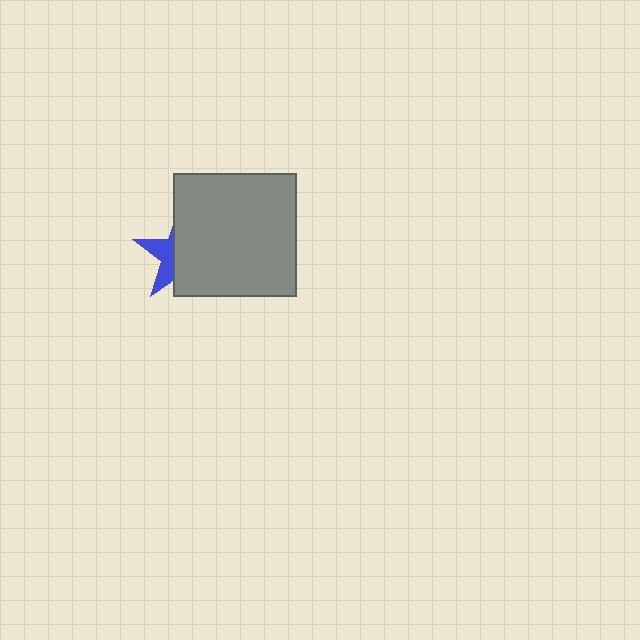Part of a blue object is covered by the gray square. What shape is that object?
It is a star.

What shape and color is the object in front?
The object in front is a gray square.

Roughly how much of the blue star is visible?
A small part of it is visible (roughly 35%).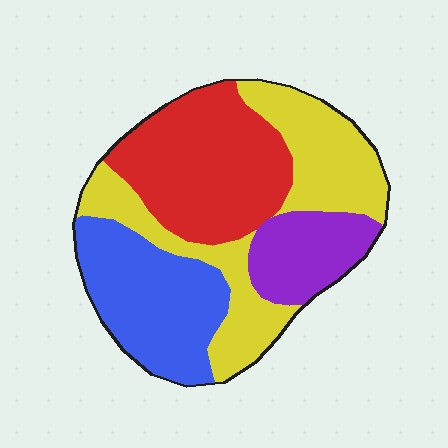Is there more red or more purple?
Red.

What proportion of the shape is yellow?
Yellow takes up about one third (1/3) of the shape.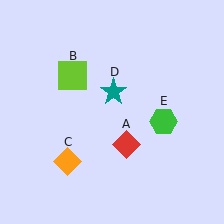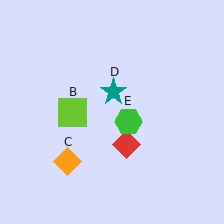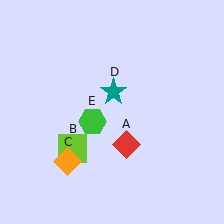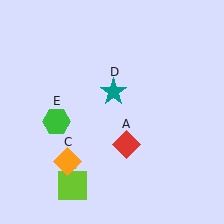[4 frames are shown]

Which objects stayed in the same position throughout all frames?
Red diamond (object A) and orange diamond (object C) and teal star (object D) remained stationary.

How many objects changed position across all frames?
2 objects changed position: lime square (object B), green hexagon (object E).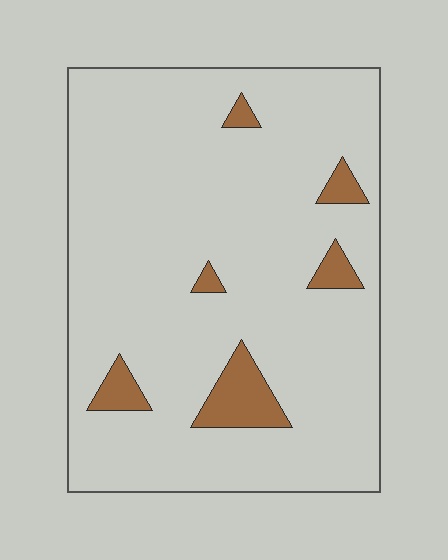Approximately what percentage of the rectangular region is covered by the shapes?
Approximately 10%.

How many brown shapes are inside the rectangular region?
6.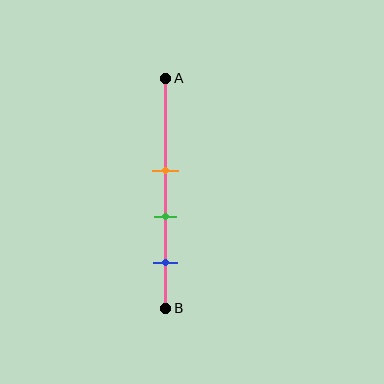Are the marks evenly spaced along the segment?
Yes, the marks are approximately evenly spaced.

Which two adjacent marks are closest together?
The orange and green marks are the closest adjacent pair.